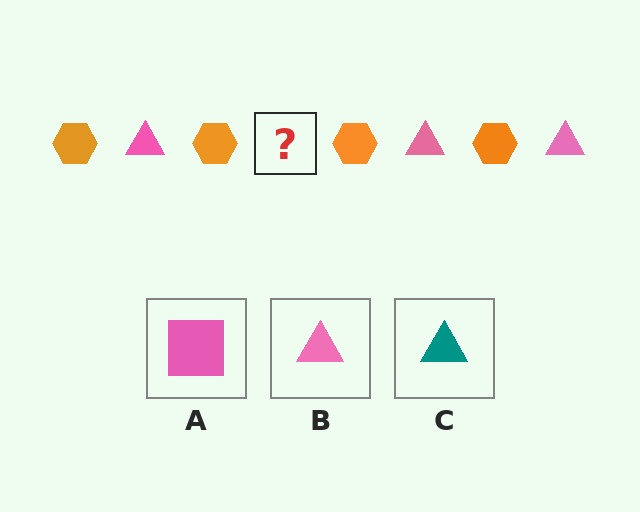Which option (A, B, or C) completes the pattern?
B.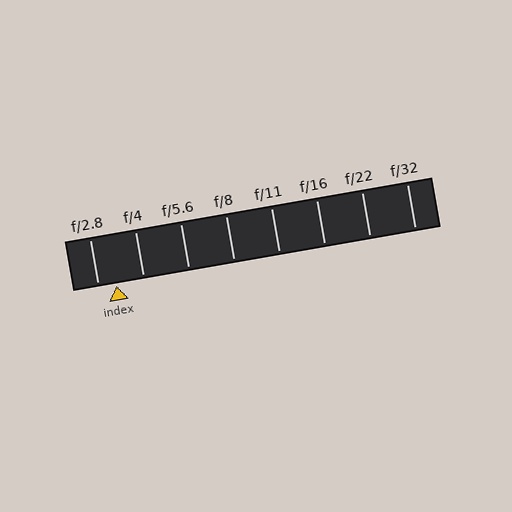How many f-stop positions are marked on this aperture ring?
There are 8 f-stop positions marked.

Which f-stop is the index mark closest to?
The index mark is closest to f/2.8.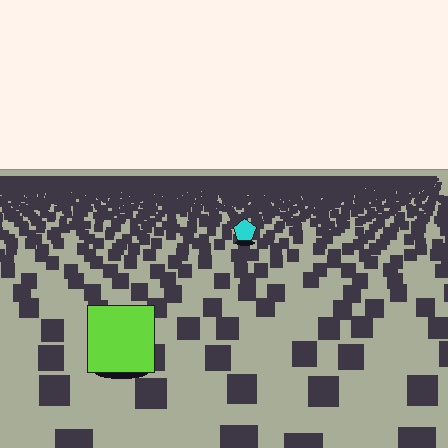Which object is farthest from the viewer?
The cyan pentagon is farthest from the viewer. It appears smaller and the ground texture around it is denser.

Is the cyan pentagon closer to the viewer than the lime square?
No. The lime square is closer — you can tell from the texture gradient: the ground texture is coarser near it.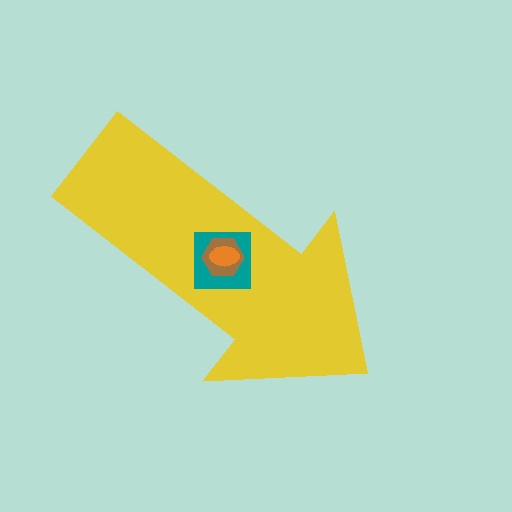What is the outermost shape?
The yellow arrow.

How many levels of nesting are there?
4.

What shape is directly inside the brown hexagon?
The orange ellipse.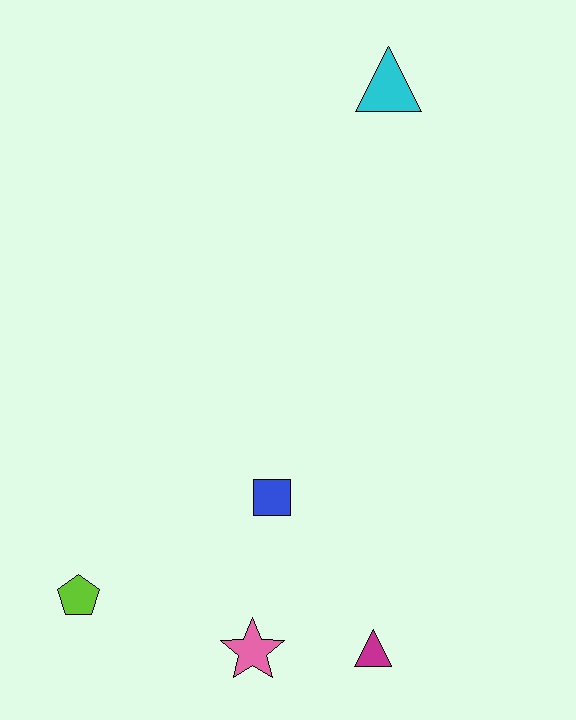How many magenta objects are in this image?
There is 1 magenta object.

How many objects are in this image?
There are 5 objects.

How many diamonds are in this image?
There are no diamonds.